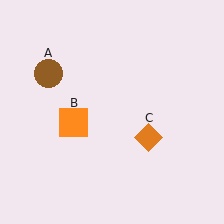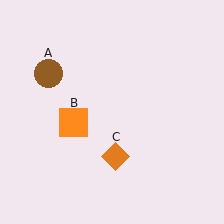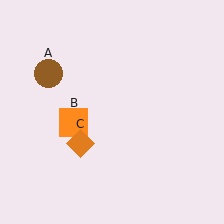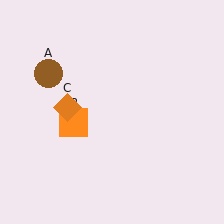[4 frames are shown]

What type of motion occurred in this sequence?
The orange diamond (object C) rotated clockwise around the center of the scene.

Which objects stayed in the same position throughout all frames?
Brown circle (object A) and orange square (object B) remained stationary.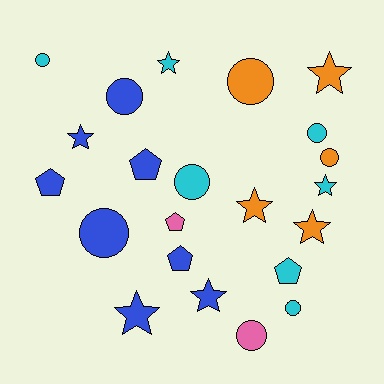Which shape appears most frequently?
Circle, with 9 objects.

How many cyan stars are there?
There are 2 cyan stars.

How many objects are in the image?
There are 22 objects.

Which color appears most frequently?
Blue, with 8 objects.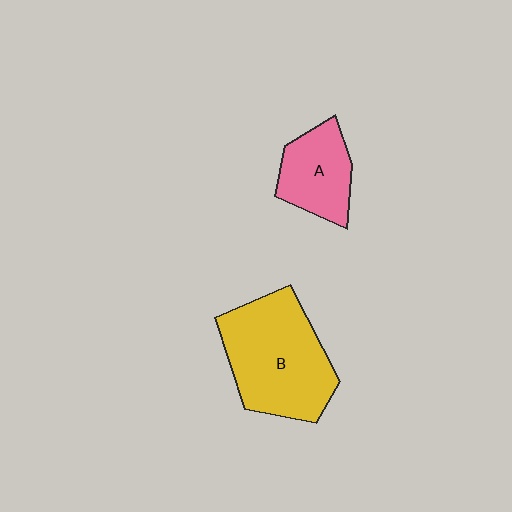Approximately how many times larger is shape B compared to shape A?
Approximately 1.9 times.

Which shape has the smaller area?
Shape A (pink).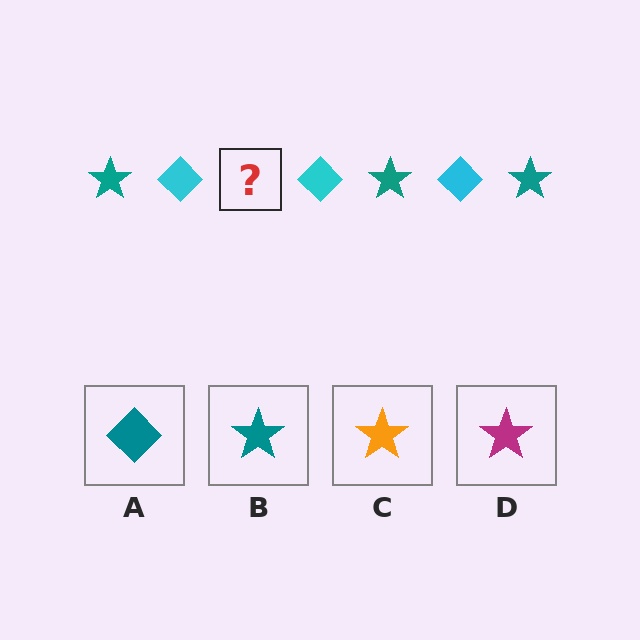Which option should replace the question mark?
Option B.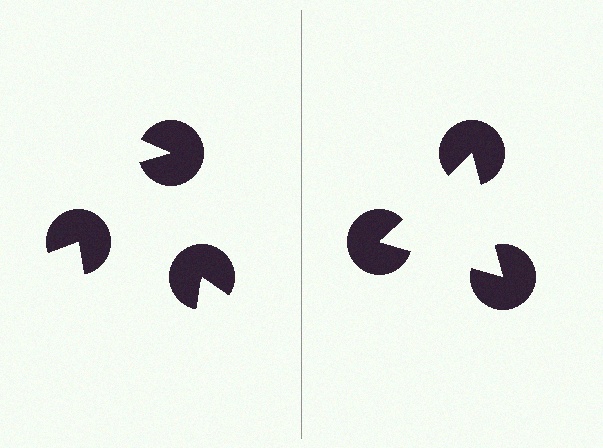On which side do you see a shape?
An illusory triangle appears on the right side. On the left side the wedge cuts are rotated, so no coherent shape forms.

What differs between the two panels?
The pac-man discs are positioned identically on both sides; only the wedge orientations differ. On the right they align to a triangle; on the left they are misaligned.